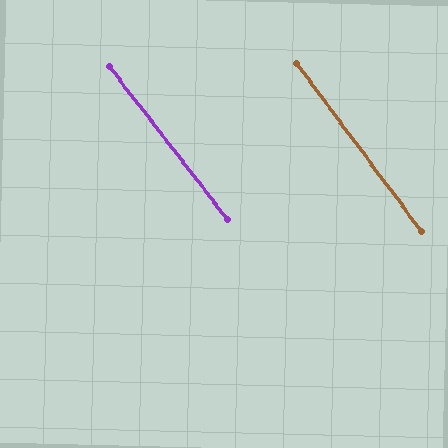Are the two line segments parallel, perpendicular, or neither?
Parallel — their directions differ by only 1.0°.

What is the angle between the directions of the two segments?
Approximately 1 degree.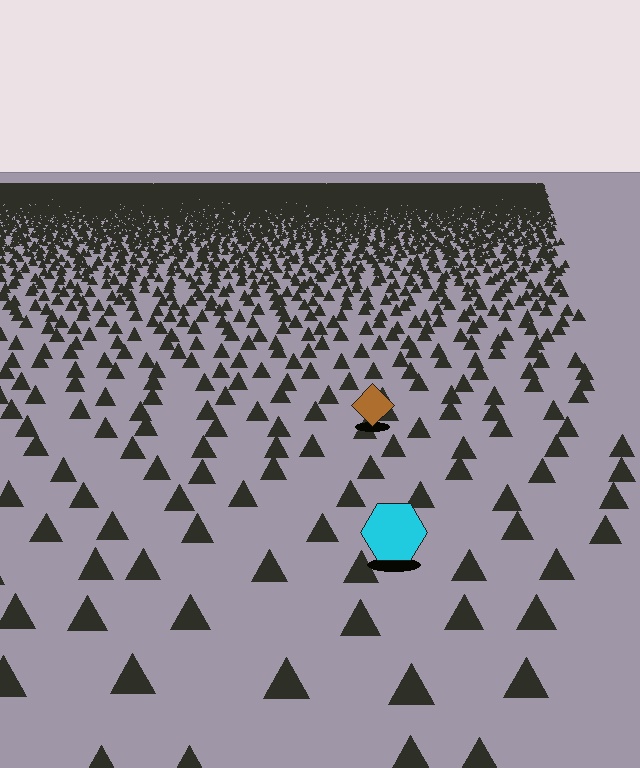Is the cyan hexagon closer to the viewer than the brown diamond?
Yes. The cyan hexagon is closer — you can tell from the texture gradient: the ground texture is coarser near it.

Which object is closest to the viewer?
The cyan hexagon is closest. The texture marks near it are larger and more spread out.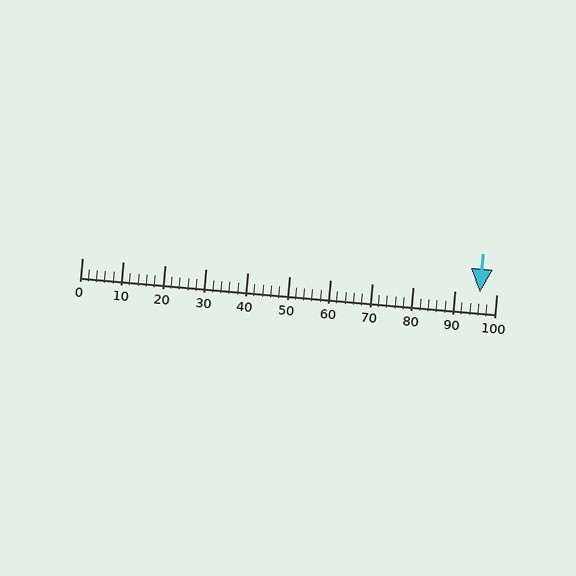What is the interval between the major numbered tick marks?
The major tick marks are spaced 10 units apart.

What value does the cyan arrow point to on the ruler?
The cyan arrow points to approximately 96.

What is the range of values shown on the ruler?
The ruler shows values from 0 to 100.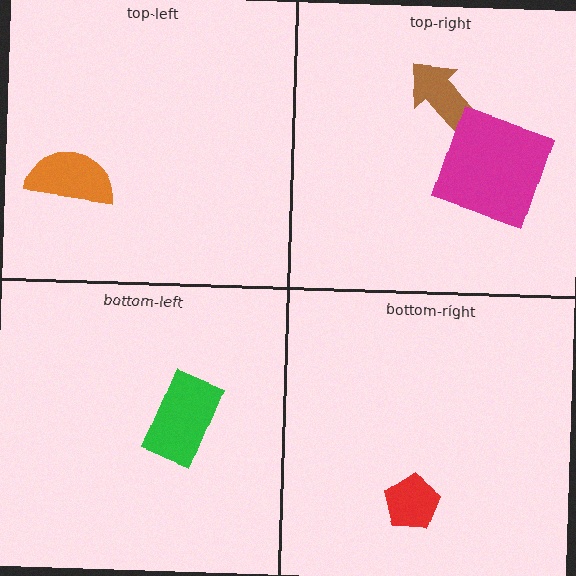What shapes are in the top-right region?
The brown arrow, the magenta square.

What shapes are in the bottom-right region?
The red pentagon.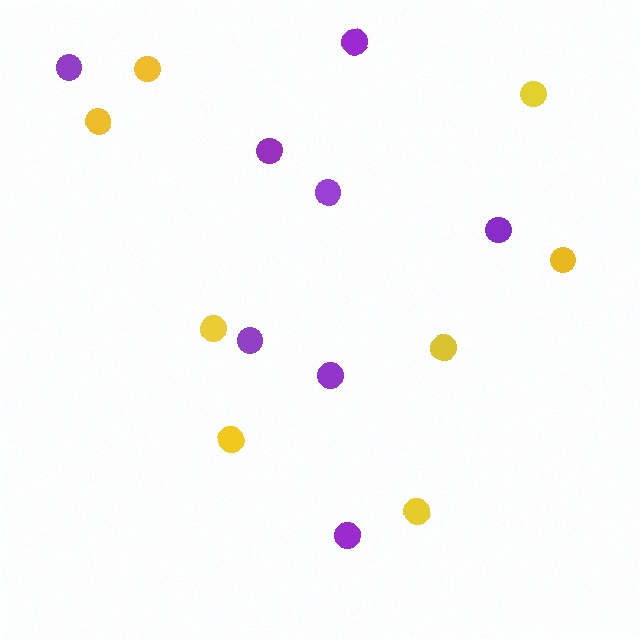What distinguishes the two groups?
There are 2 groups: one group of purple circles (8) and one group of yellow circles (8).